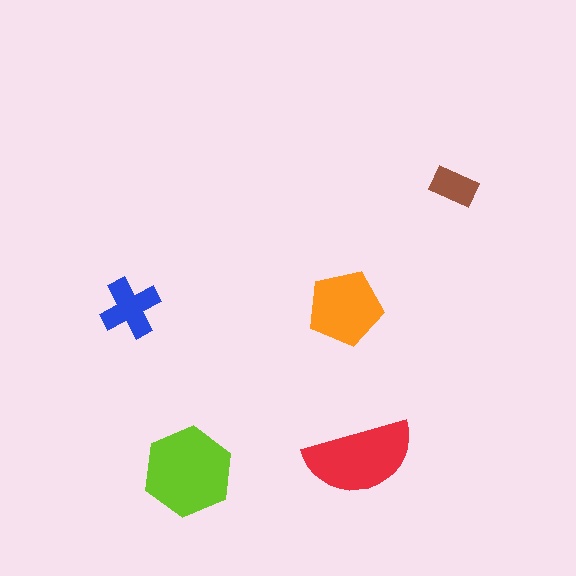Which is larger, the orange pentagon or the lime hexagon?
The lime hexagon.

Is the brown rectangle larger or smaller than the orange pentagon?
Smaller.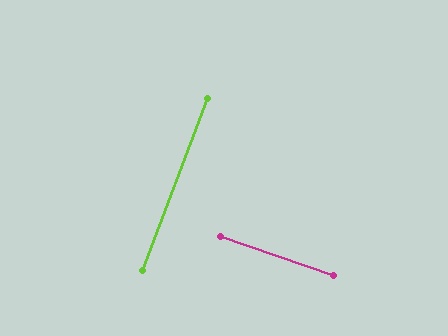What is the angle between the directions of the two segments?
Approximately 89 degrees.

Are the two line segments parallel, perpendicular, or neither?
Perpendicular — they meet at approximately 89°.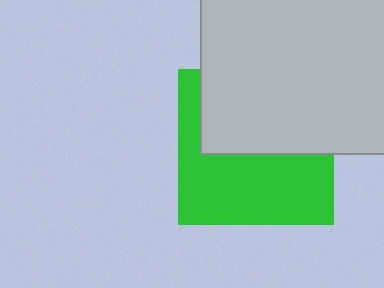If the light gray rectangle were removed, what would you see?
You would see the complete green square.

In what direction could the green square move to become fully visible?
The green square could move down. That would shift it out from behind the light gray rectangle entirely.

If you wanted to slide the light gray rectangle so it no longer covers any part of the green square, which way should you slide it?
Slide it up — that is the most direct way to separate the two shapes.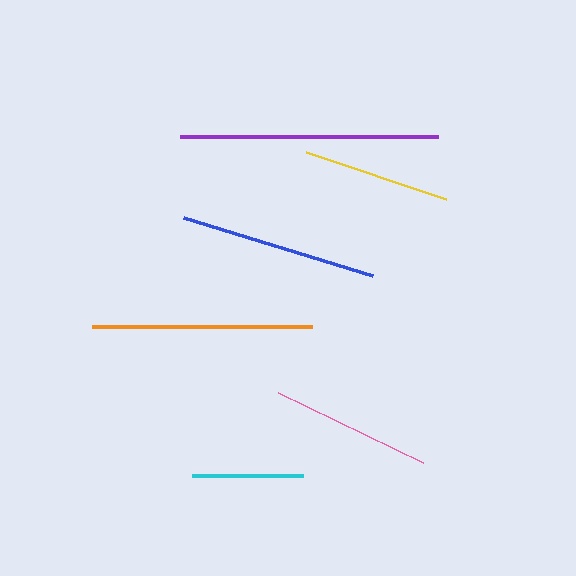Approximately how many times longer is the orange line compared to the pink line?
The orange line is approximately 1.4 times the length of the pink line.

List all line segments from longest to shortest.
From longest to shortest: purple, orange, blue, pink, yellow, cyan.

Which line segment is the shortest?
The cyan line is the shortest at approximately 111 pixels.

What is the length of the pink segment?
The pink segment is approximately 161 pixels long.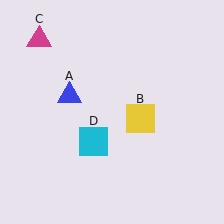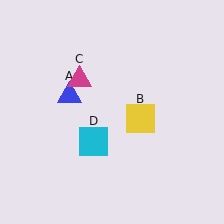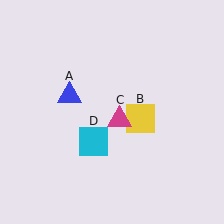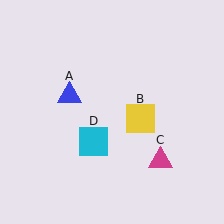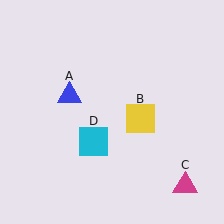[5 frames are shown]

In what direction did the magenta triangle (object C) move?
The magenta triangle (object C) moved down and to the right.